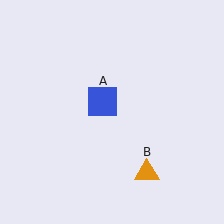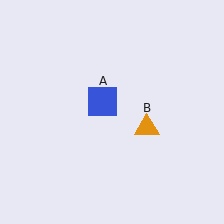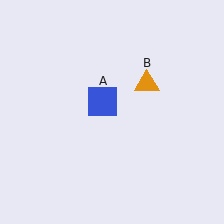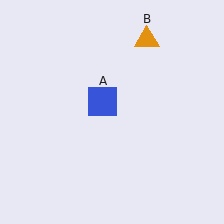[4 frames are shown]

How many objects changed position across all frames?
1 object changed position: orange triangle (object B).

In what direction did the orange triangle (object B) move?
The orange triangle (object B) moved up.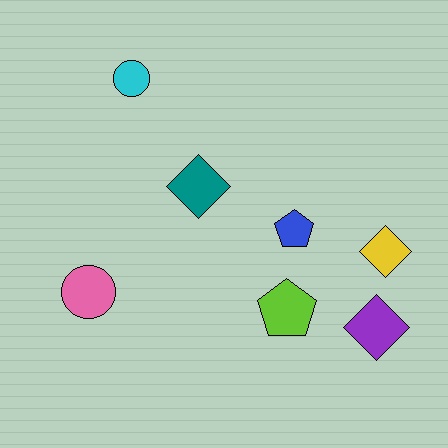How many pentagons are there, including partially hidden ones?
There are 2 pentagons.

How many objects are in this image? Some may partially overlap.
There are 7 objects.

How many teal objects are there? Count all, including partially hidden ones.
There is 1 teal object.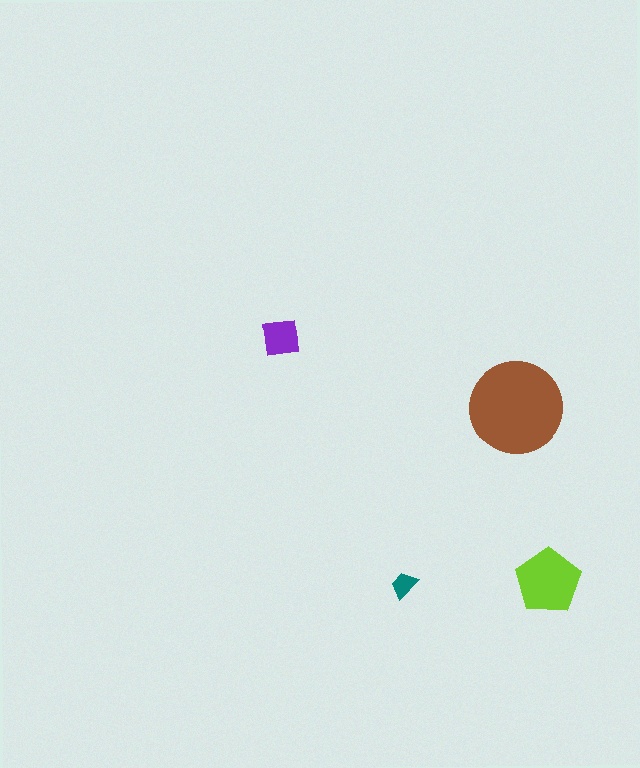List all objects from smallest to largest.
The teal trapezoid, the purple square, the lime pentagon, the brown circle.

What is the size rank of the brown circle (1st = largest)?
1st.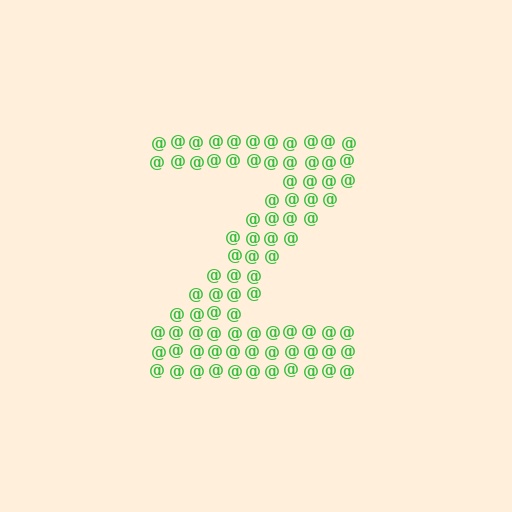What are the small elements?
The small elements are at signs.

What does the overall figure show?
The overall figure shows the letter Z.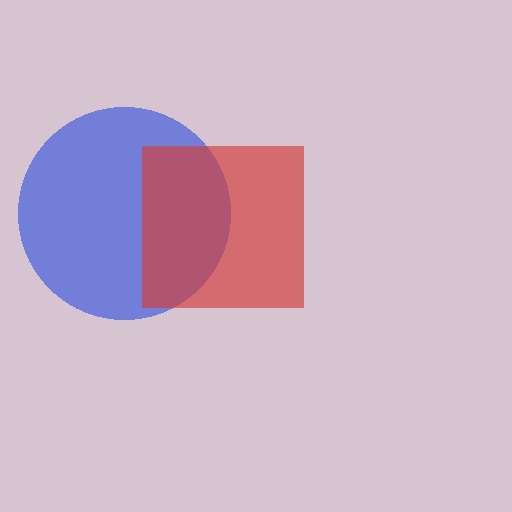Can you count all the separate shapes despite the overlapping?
Yes, there are 2 separate shapes.